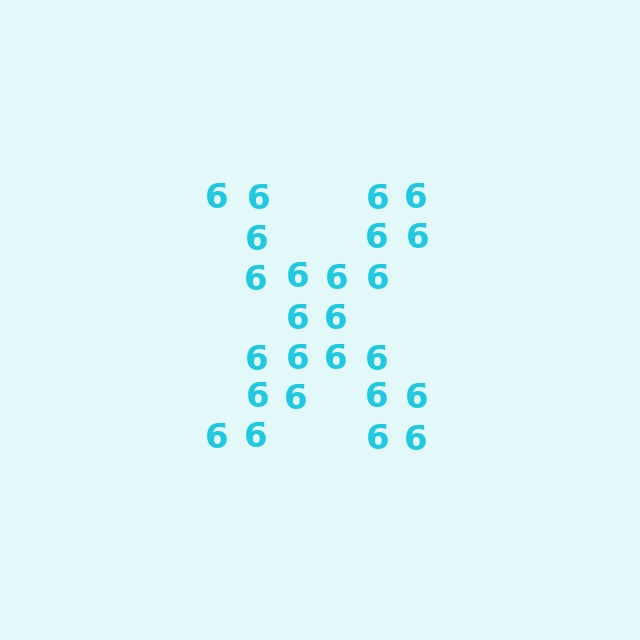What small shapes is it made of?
It is made of small digit 6's.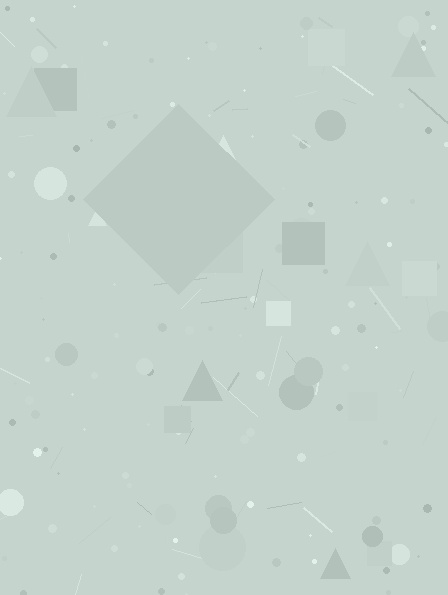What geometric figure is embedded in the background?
A diamond is embedded in the background.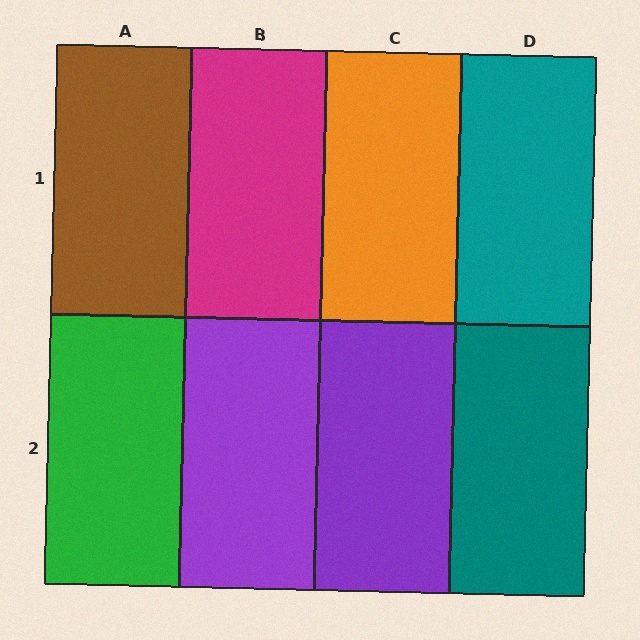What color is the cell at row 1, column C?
Orange.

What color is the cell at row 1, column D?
Teal.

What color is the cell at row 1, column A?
Brown.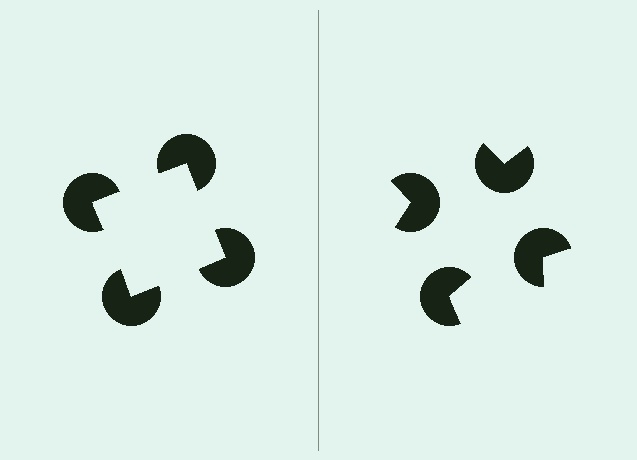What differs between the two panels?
The pac-man discs are positioned identically on both sides; only the wedge orientations differ. On the left they align to a square; on the right they are misaligned.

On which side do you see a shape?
An illusory square appears on the left side. On the right side the wedge cuts are rotated, so no coherent shape forms.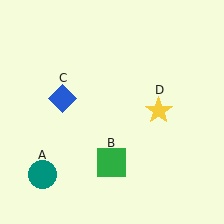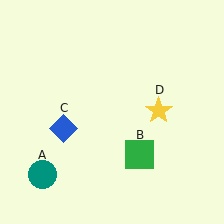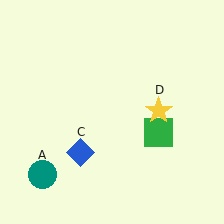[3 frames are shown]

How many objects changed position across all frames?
2 objects changed position: green square (object B), blue diamond (object C).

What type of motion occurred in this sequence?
The green square (object B), blue diamond (object C) rotated counterclockwise around the center of the scene.